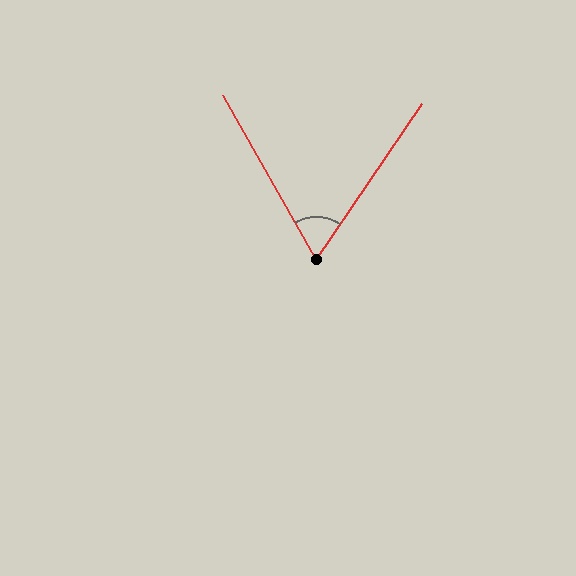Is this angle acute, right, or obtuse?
It is acute.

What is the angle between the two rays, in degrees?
Approximately 64 degrees.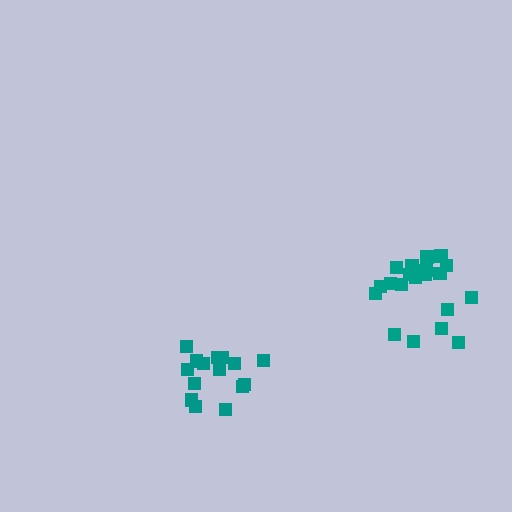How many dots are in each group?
Group 1: 16 dots, Group 2: 20 dots (36 total).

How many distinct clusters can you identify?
There are 2 distinct clusters.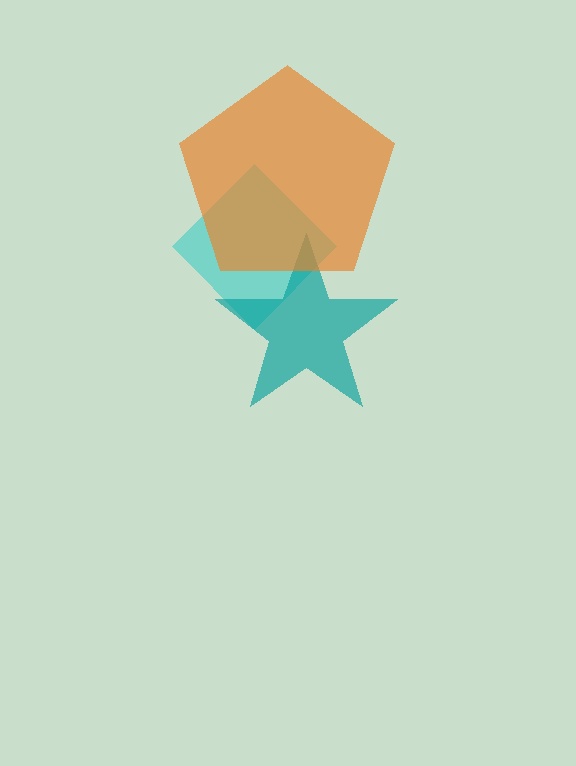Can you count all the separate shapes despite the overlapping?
Yes, there are 3 separate shapes.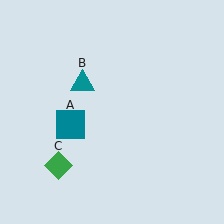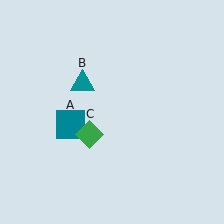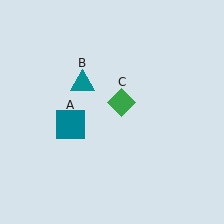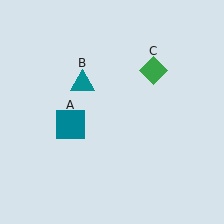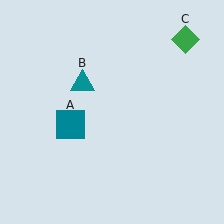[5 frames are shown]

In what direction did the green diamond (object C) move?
The green diamond (object C) moved up and to the right.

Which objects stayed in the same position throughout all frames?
Teal square (object A) and teal triangle (object B) remained stationary.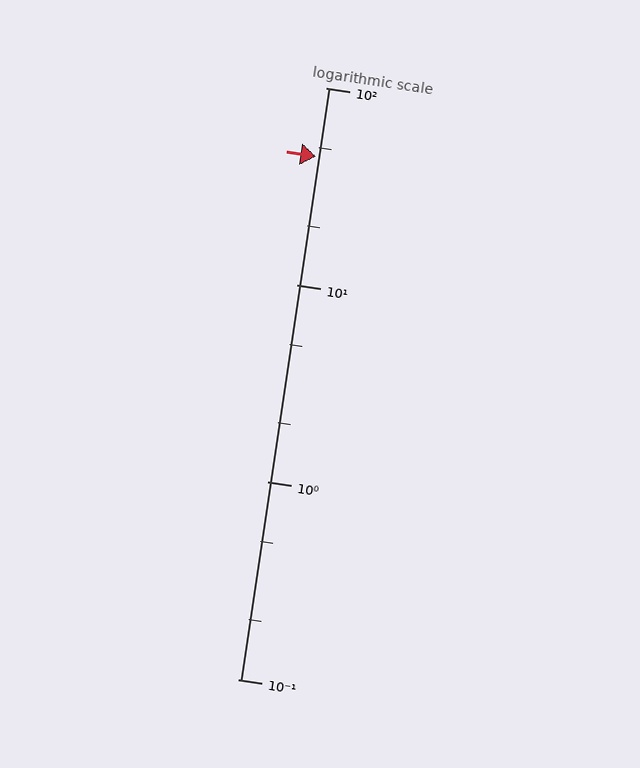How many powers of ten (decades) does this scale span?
The scale spans 3 decades, from 0.1 to 100.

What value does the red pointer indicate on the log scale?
The pointer indicates approximately 45.